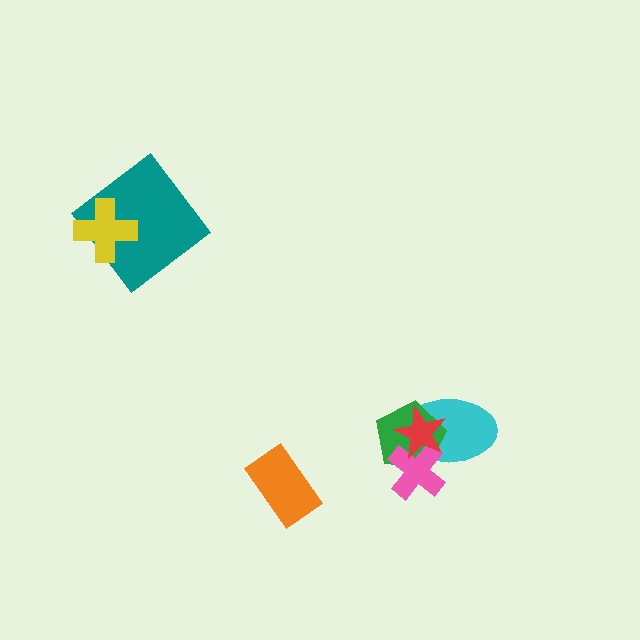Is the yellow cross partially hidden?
No, no other shape covers it.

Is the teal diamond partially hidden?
Yes, it is partially covered by another shape.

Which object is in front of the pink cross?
The red star is in front of the pink cross.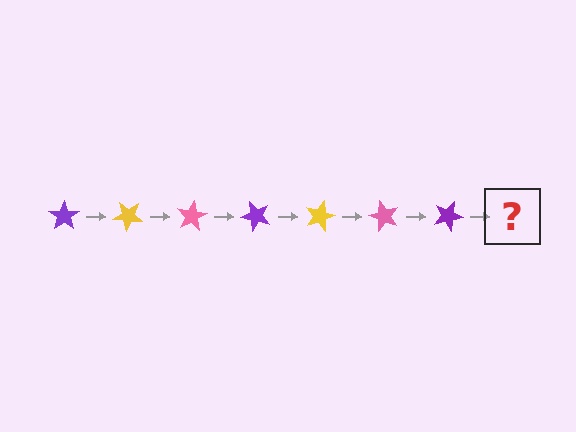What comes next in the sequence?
The next element should be a yellow star, rotated 280 degrees from the start.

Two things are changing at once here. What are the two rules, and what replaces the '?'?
The two rules are that it rotates 40 degrees each step and the color cycles through purple, yellow, and pink. The '?' should be a yellow star, rotated 280 degrees from the start.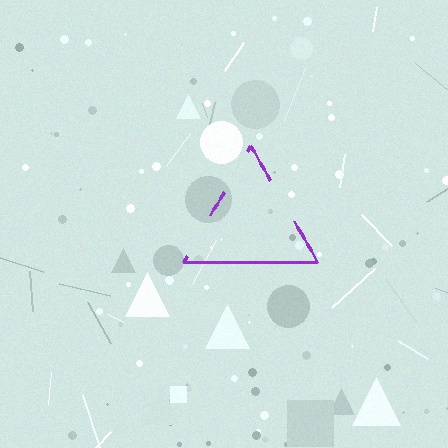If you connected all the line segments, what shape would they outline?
They would outline a triangle.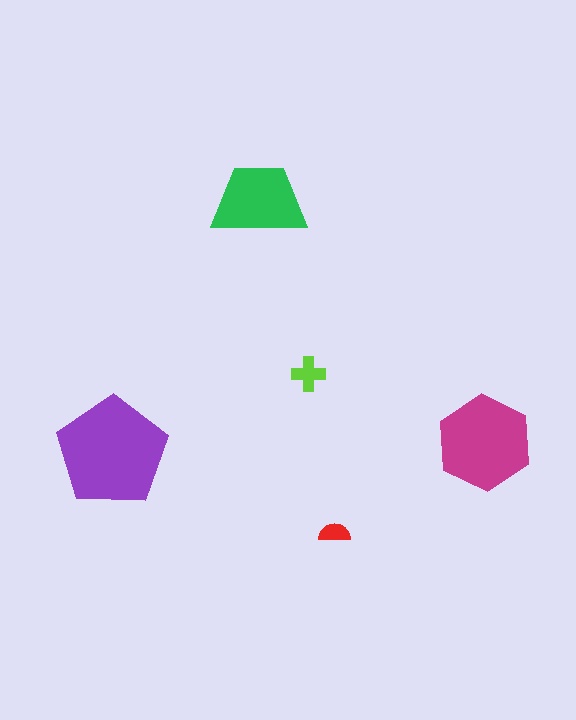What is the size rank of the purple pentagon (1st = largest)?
1st.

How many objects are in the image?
There are 5 objects in the image.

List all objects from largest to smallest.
The purple pentagon, the magenta hexagon, the green trapezoid, the lime cross, the red semicircle.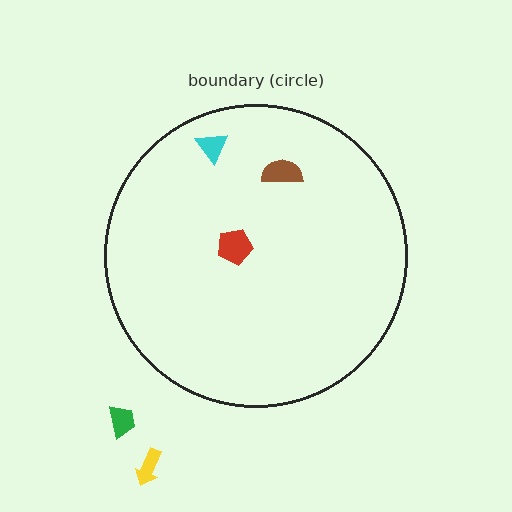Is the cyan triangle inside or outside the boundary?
Inside.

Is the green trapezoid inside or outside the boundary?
Outside.